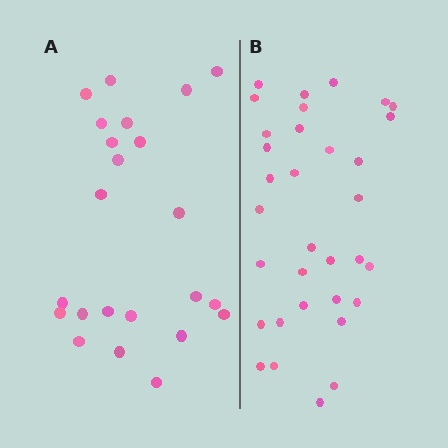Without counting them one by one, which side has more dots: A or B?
Region B (the right region) has more dots.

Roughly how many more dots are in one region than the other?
Region B has roughly 10 or so more dots than region A.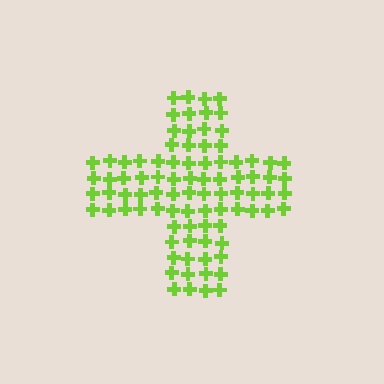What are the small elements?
The small elements are crosses.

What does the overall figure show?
The overall figure shows a cross.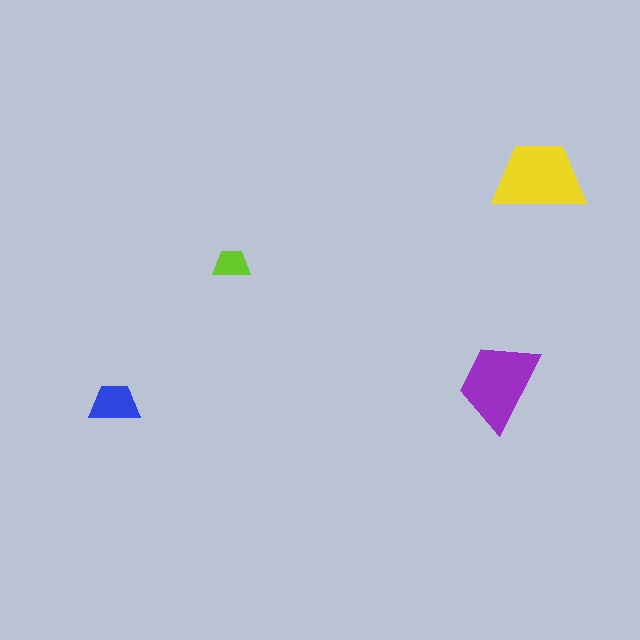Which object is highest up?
The yellow trapezoid is topmost.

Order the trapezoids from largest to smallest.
the yellow one, the purple one, the blue one, the lime one.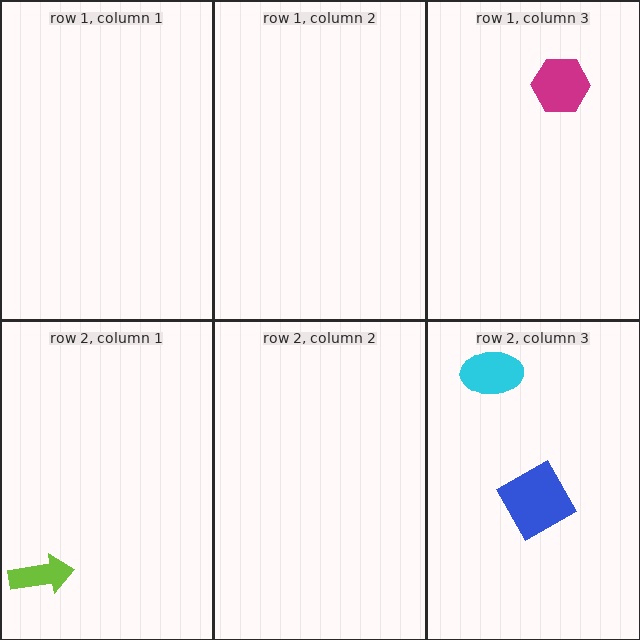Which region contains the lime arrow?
The row 2, column 1 region.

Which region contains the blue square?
The row 2, column 3 region.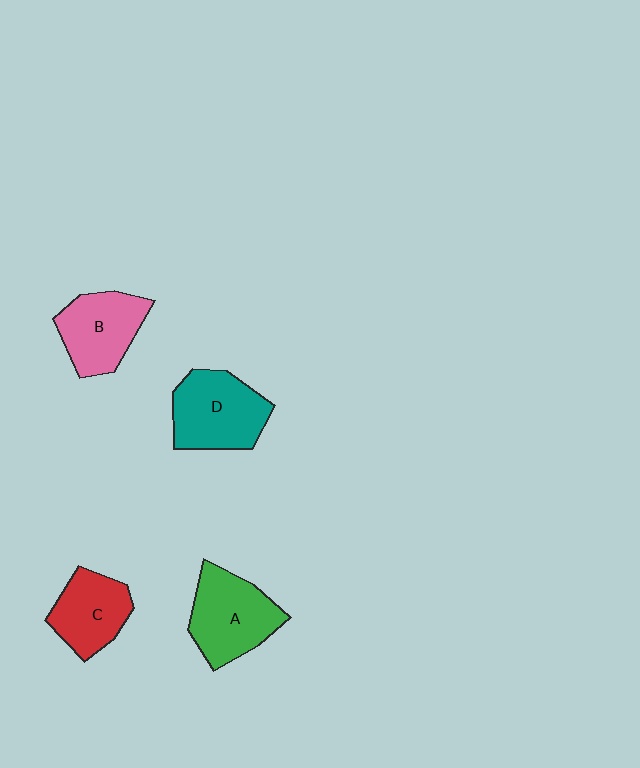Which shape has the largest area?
Shape D (teal).